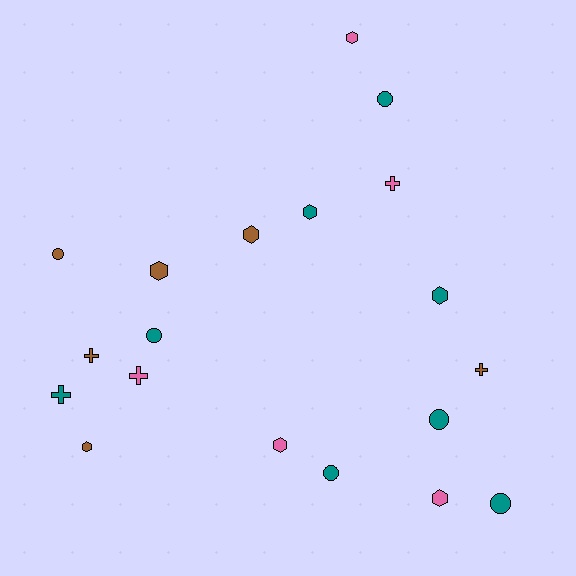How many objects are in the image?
There are 19 objects.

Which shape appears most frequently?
Hexagon, with 8 objects.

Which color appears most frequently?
Teal, with 8 objects.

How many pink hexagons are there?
There are 3 pink hexagons.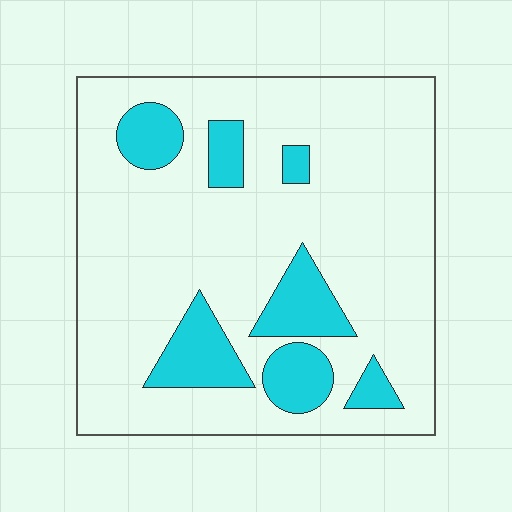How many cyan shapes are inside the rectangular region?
7.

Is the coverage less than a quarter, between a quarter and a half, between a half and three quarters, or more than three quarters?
Less than a quarter.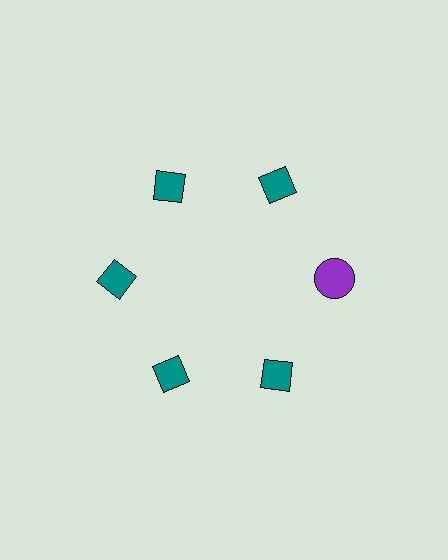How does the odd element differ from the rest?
It differs in both color (purple instead of teal) and shape (circle instead of diamond).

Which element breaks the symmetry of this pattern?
The purple circle at roughly the 3 o'clock position breaks the symmetry. All other shapes are teal diamonds.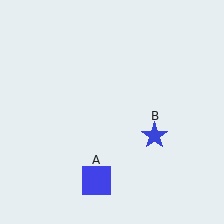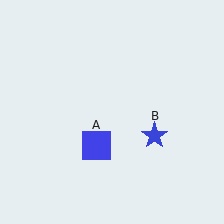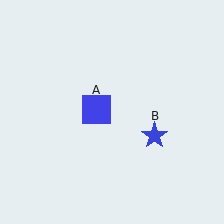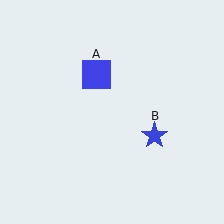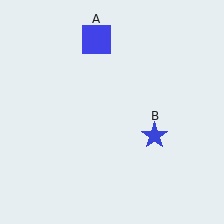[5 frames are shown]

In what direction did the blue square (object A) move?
The blue square (object A) moved up.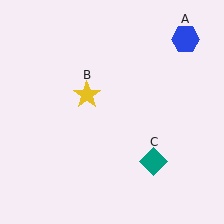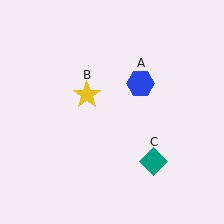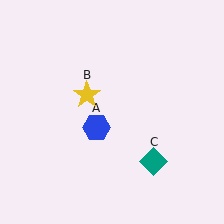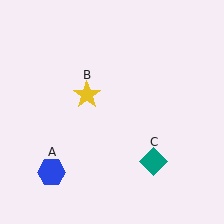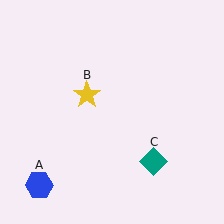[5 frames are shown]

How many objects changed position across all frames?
1 object changed position: blue hexagon (object A).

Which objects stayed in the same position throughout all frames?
Yellow star (object B) and teal diamond (object C) remained stationary.